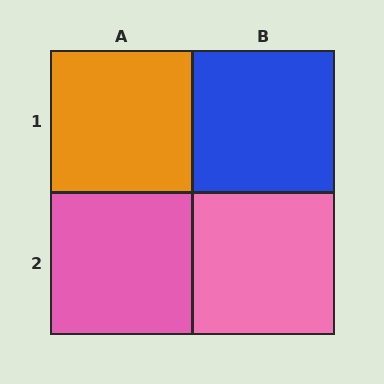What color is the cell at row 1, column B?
Blue.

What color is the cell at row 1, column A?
Orange.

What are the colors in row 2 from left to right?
Pink, pink.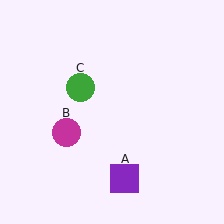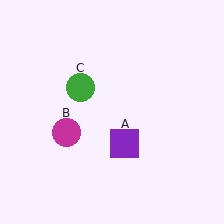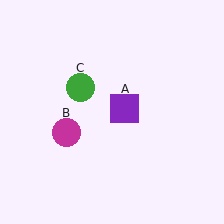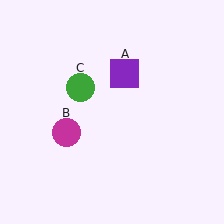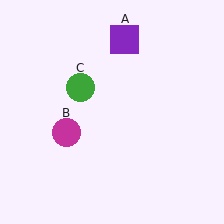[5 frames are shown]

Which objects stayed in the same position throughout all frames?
Magenta circle (object B) and green circle (object C) remained stationary.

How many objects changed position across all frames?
1 object changed position: purple square (object A).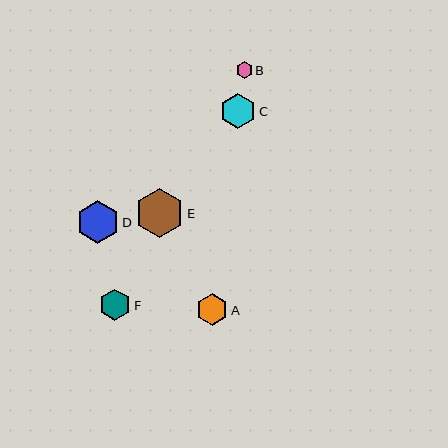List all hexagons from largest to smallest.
From largest to smallest: E, D, C, A, F, B.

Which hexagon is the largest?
Hexagon E is the largest with a size of approximately 49 pixels.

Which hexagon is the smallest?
Hexagon B is the smallest with a size of approximately 16 pixels.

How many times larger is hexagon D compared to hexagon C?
Hexagon D is approximately 1.2 times the size of hexagon C.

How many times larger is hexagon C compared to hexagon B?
Hexagon C is approximately 2.2 times the size of hexagon B.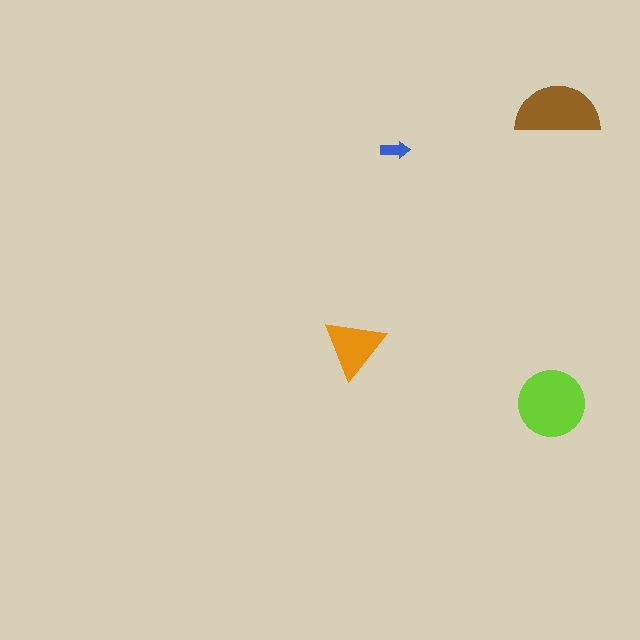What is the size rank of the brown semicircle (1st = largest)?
2nd.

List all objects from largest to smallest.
The lime circle, the brown semicircle, the orange triangle, the blue arrow.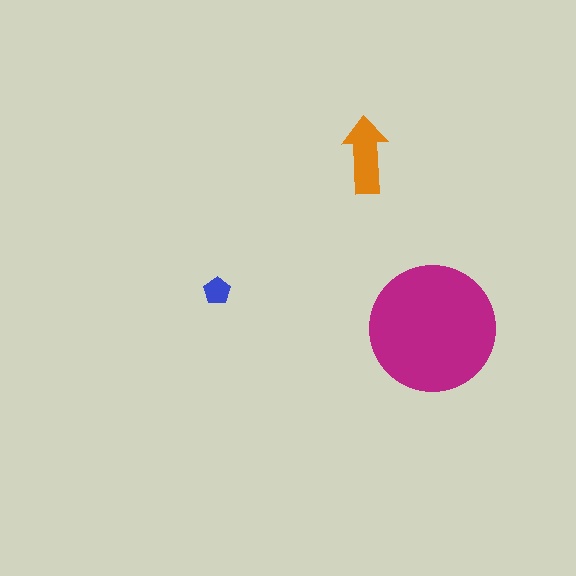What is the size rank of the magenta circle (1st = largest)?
1st.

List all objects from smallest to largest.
The blue pentagon, the orange arrow, the magenta circle.